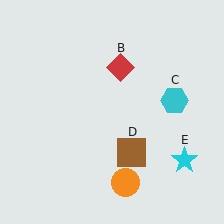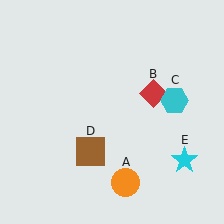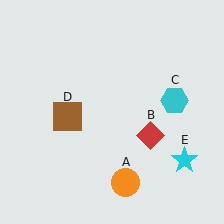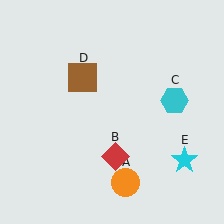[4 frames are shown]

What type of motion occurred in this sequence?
The red diamond (object B), brown square (object D) rotated clockwise around the center of the scene.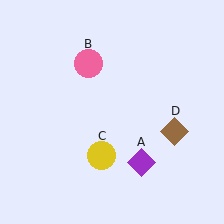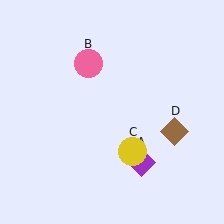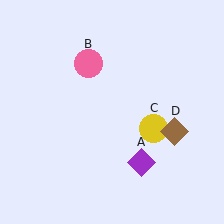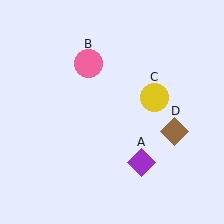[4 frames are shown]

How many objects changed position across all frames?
1 object changed position: yellow circle (object C).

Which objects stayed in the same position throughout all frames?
Purple diamond (object A) and pink circle (object B) and brown diamond (object D) remained stationary.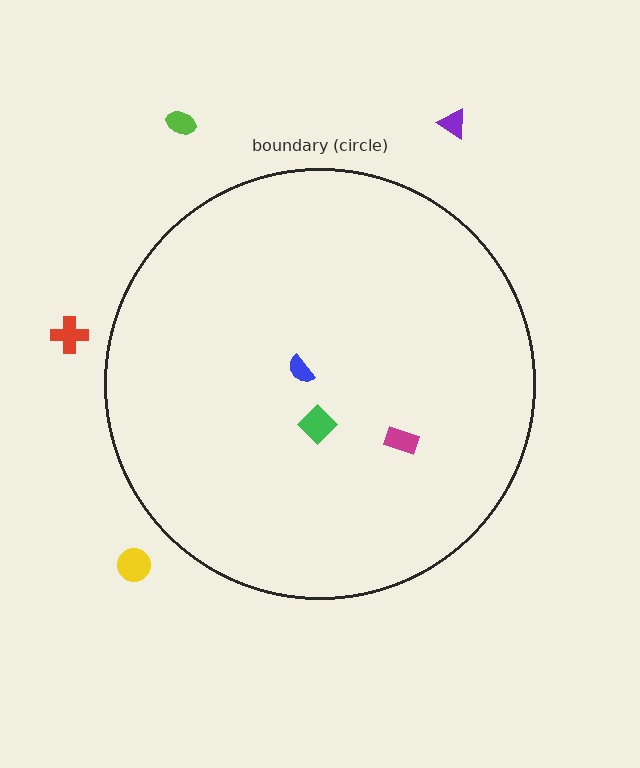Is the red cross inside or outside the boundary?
Outside.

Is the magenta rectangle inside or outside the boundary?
Inside.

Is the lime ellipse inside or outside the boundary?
Outside.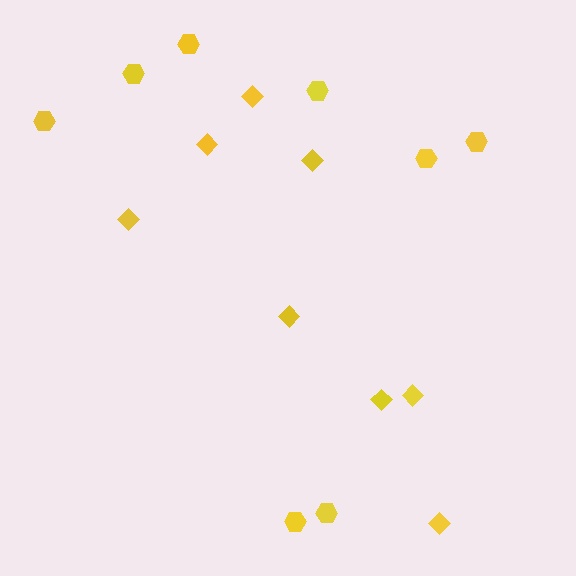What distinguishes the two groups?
There are 2 groups: one group of diamonds (8) and one group of hexagons (8).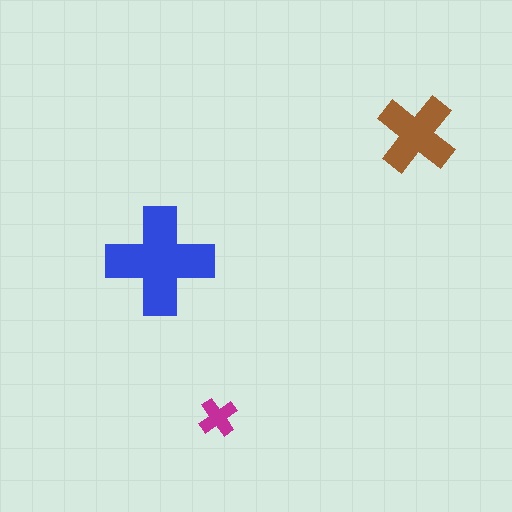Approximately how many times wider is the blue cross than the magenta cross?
About 3 times wider.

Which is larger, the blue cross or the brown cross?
The blue one.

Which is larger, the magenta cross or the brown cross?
The brown one.